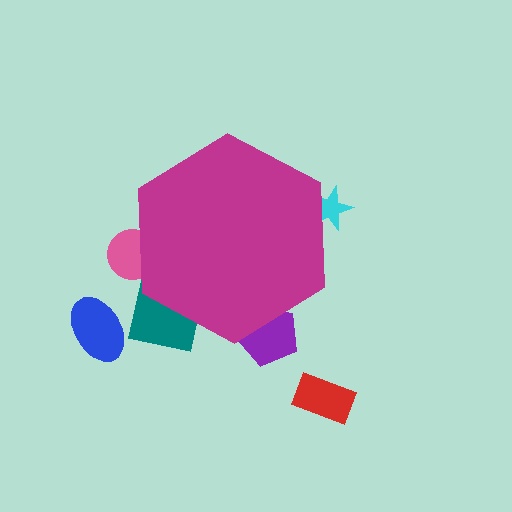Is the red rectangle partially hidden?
No, the red rectangle is fully visible.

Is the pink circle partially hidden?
Yes, the pink circle is partially hidden behind the magenta hexagon.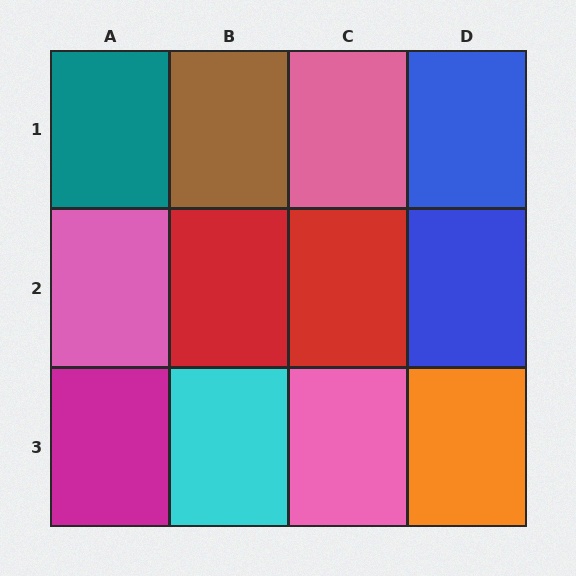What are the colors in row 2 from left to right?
Pink, red, red, blue.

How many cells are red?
2 cells are red.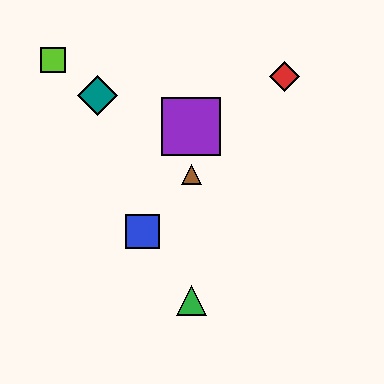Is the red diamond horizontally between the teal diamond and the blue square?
No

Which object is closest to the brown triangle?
The purple square is closest to the brown triangle.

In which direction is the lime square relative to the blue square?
The lime square is above the blue square.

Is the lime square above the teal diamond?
Yes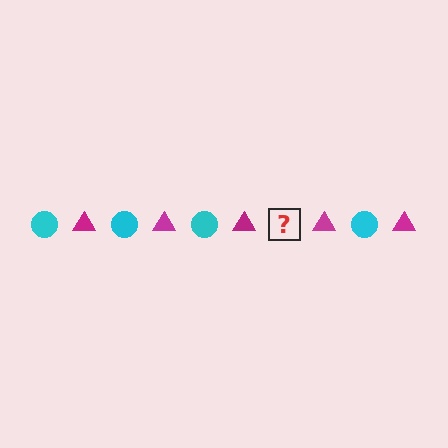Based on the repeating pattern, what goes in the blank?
The blank should be a cyan circle.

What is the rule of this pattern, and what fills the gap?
The rule is that the pattern alternates between cyan circle and magenta triangle. The gap should be filled with a cyan circle.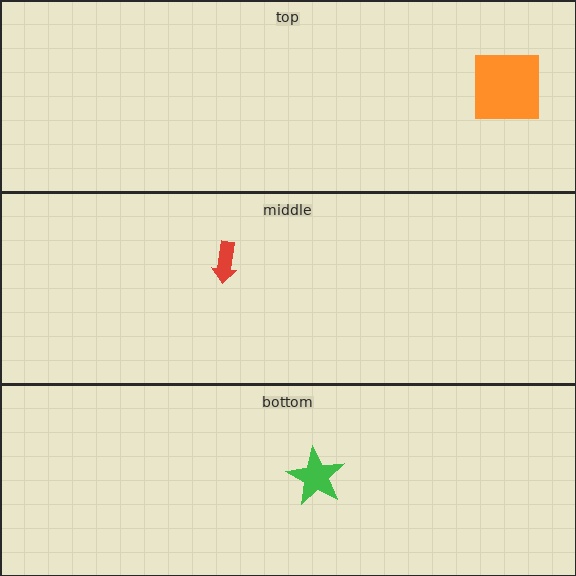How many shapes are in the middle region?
1.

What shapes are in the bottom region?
The green star.